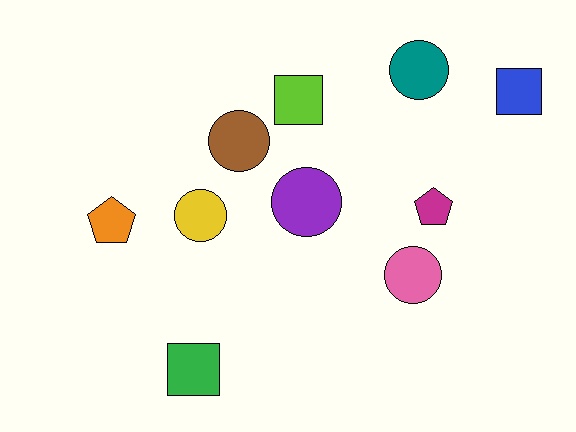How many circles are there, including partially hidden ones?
There are 5 circles.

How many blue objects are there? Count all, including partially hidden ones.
There is 1 blue object.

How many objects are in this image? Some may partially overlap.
There are 10 objects.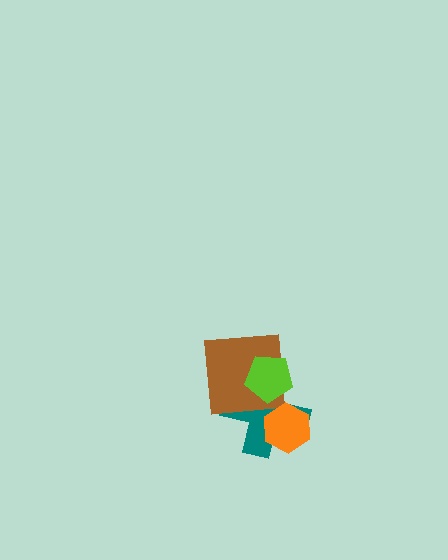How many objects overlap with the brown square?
2 objects overlap with the brown square.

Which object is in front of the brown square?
The lime pentagon is in front of the brown square.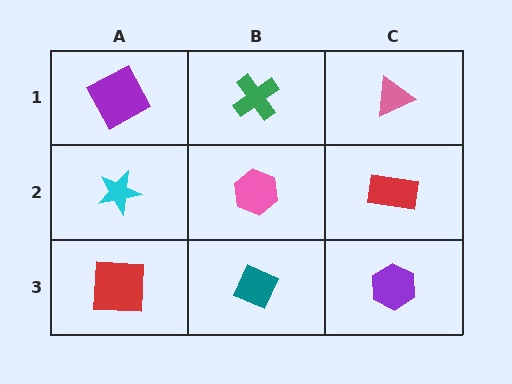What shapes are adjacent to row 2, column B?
A green cross (row 1, column B), a teal diamond (row 3, column B), a cyan star (row 2, column A), a red rectangle (row 2, column C).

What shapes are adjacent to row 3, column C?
A red rectangle (row 2, column C), a teal diamond (row 3, column B).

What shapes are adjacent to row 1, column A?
A cyan star (row 2, column A), a green cross (row 1, column B).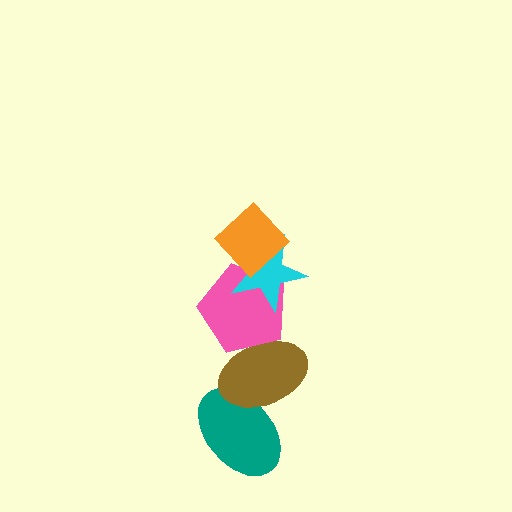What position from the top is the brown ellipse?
The brown ellipse is 4th from the top.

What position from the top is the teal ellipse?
The teal ellipse is 5th from the top.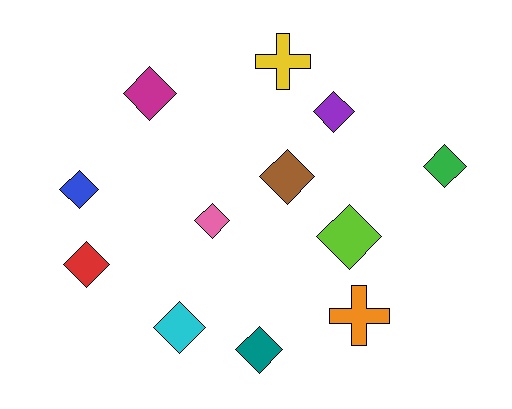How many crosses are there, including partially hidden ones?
There are 2 crosses.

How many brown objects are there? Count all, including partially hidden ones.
There is 1 brown object.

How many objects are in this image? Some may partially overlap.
There are 12 objects.